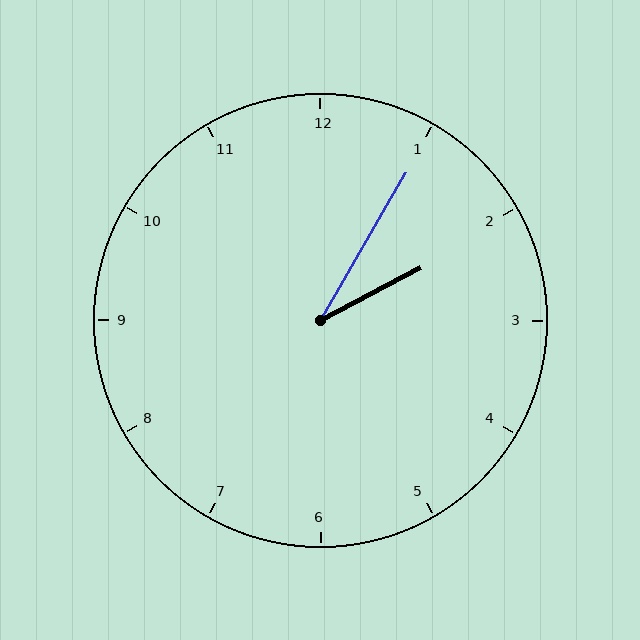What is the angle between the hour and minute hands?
Approximately 32 degrees.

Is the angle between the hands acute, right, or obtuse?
It is acute.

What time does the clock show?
2:05.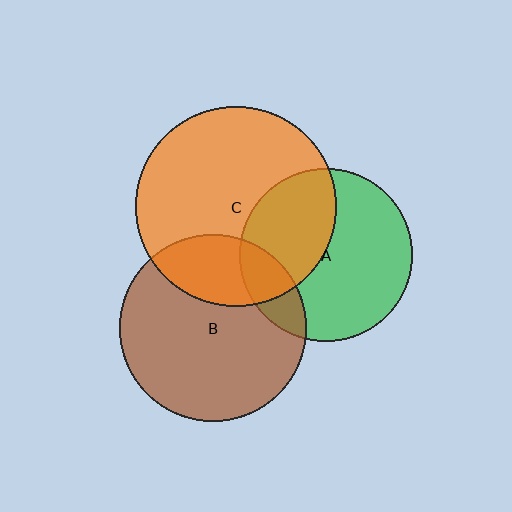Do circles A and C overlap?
Yes.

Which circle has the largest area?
Circle C (orange).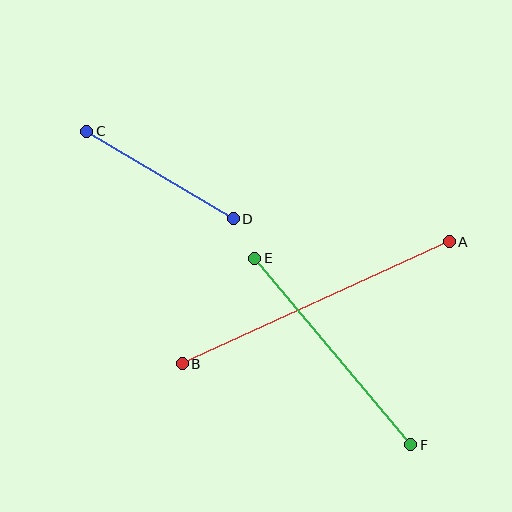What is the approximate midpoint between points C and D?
The midpoint is at approximately (160, 175) pixels.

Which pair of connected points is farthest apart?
Points A and B are farthest apart.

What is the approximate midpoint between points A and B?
The midpoint is at approximately (316, 303) pixels.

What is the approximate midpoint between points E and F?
The midpoint is at approximately (333, 351) pixels.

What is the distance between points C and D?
The distance is approximately 171 pixels.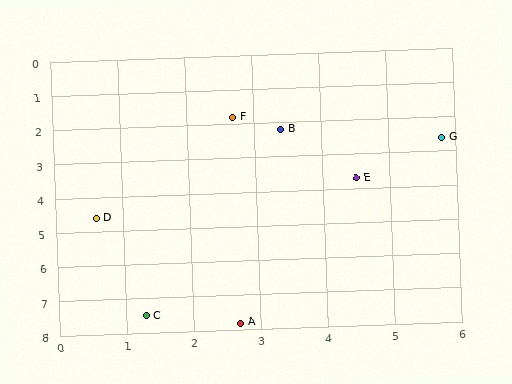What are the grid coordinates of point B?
Point B is at approximately (3.4, 2.2).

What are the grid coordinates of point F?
Point F is at approximately (2.7, 1.8).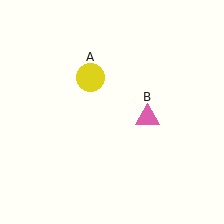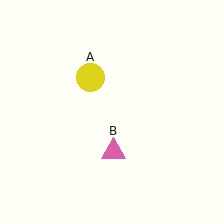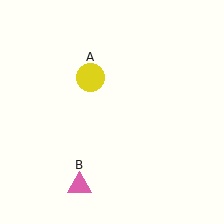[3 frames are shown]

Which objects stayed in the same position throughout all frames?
Yellow circle (object A) remained stationary.